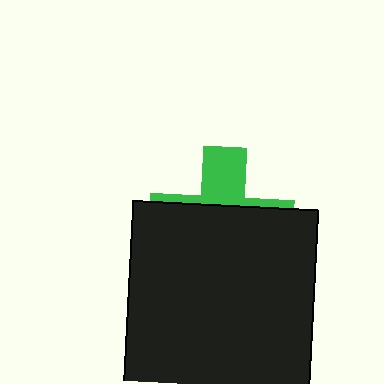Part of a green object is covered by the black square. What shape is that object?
It is a cross.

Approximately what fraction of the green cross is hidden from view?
Roughly 69% of the green cross is hidden behind the black square.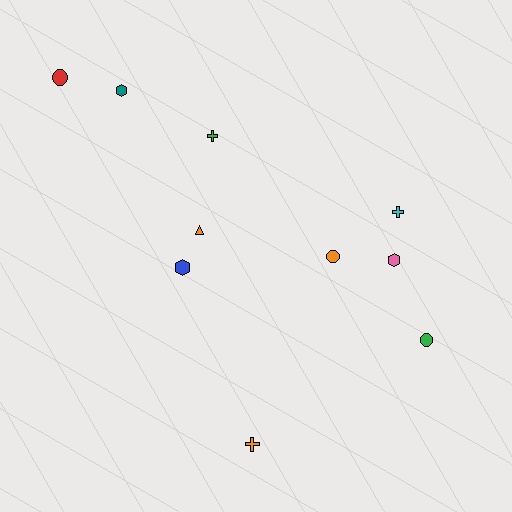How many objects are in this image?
There are 10 objects.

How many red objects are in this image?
There is 1 red object.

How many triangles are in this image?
There is 1 triangle.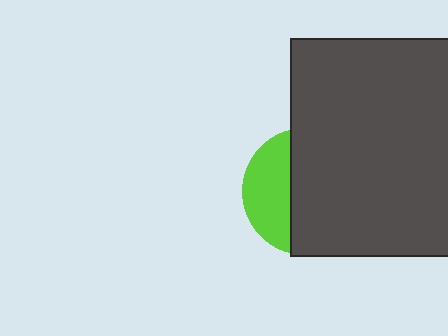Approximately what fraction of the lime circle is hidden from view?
Roughly 66% of the lime circle is hidden behind the dark gray rectangle.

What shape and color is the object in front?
The object in front is a dark gray rectangle.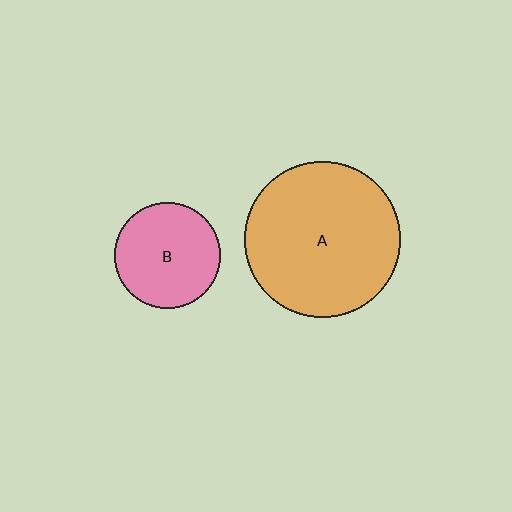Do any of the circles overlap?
No, none of the circles overlap.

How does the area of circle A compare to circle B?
Approximately 2.2 times.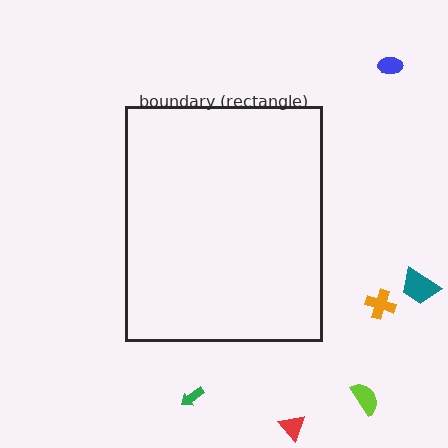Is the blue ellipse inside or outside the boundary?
Outside.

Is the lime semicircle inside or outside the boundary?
Outside.